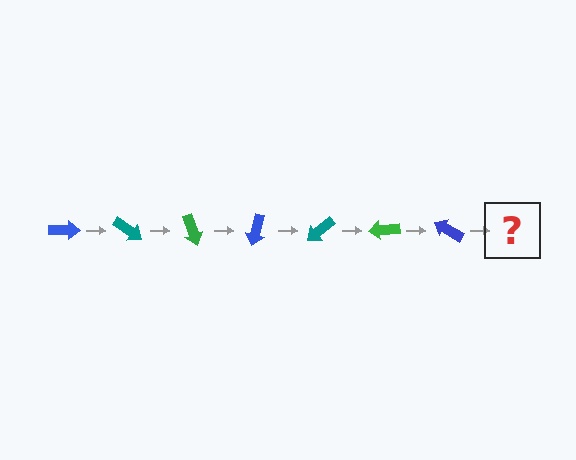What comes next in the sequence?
The next element should be a teal arrow, rotated 245 degrees from the start.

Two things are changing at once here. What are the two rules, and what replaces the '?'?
The two rules are that it rotates 35 degrees each step and the color cycles through blue, teal, and green. The '?' should be a teal arrow, rotated 245 degrees from the start.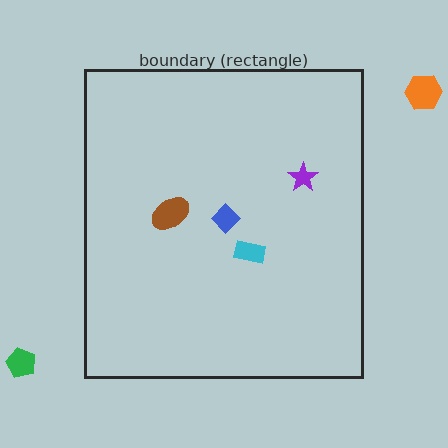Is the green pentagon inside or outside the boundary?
Outside.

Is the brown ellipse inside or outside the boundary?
Inside.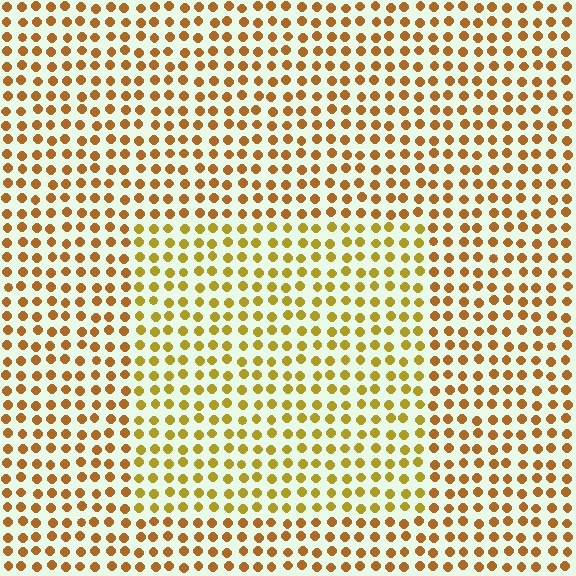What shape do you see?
I see a rectangle.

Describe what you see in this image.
The image is filled with small brown elements in a uniform arrangement. A rectangle-shaped region is visible where the elements are tinted to a slightly different hue, forming a subtle color boundary.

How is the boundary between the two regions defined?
The boundary is defined purely by a slight shift in hue (about 24 degrees). Spacing, size, and orientation are identical on both sides.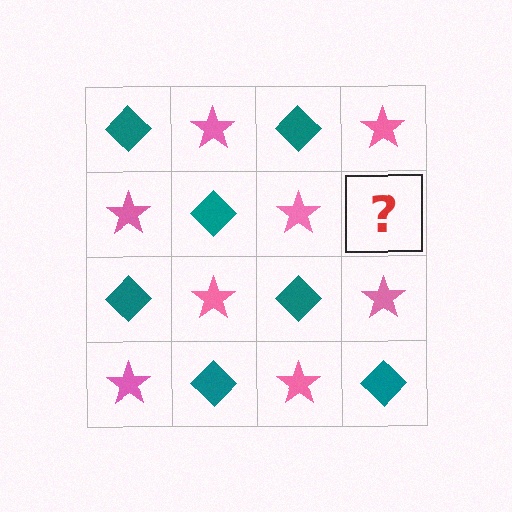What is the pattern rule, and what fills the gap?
The rule is that it alternates teal diamond and pink star in a checkerboard pattern. The gap should be filled with a teal diamond.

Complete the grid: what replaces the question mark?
The question mark should be replaced with a teal diamond.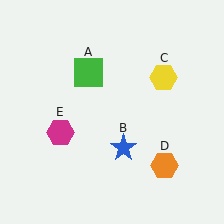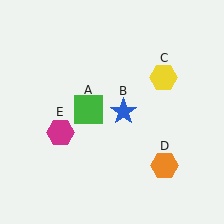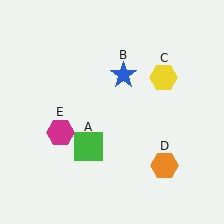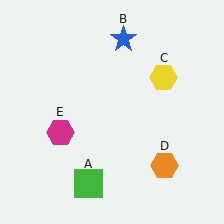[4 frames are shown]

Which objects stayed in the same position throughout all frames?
Yellow hexagon (object C) and orange hexagon (object D) and magenta hexagon (object E) remained stationary.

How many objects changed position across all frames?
2 objects changed position: green square (object A), blue star (object B).